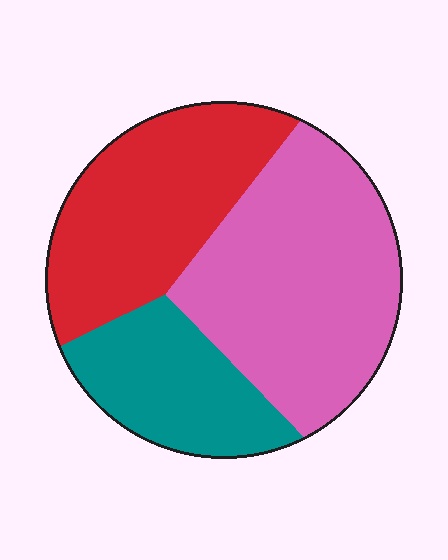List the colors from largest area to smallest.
From largest to smallest: pink, red, teal.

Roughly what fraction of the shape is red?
Red takes up about one third (1/3) of the shape.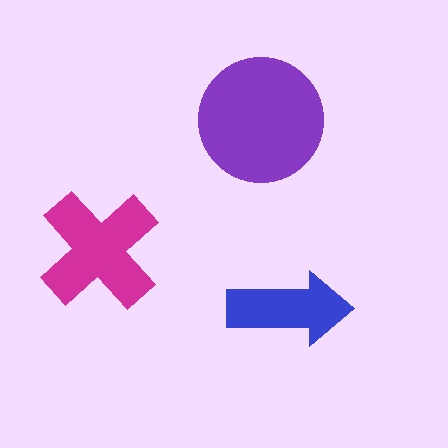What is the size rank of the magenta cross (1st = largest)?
2nd.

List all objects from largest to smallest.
The purple circle, the magenta cross, the blue arrow.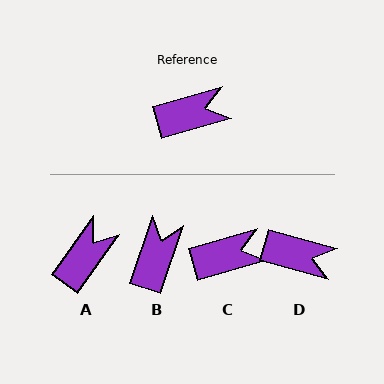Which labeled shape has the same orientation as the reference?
C.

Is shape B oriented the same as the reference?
No, it is off by about 55 degrees.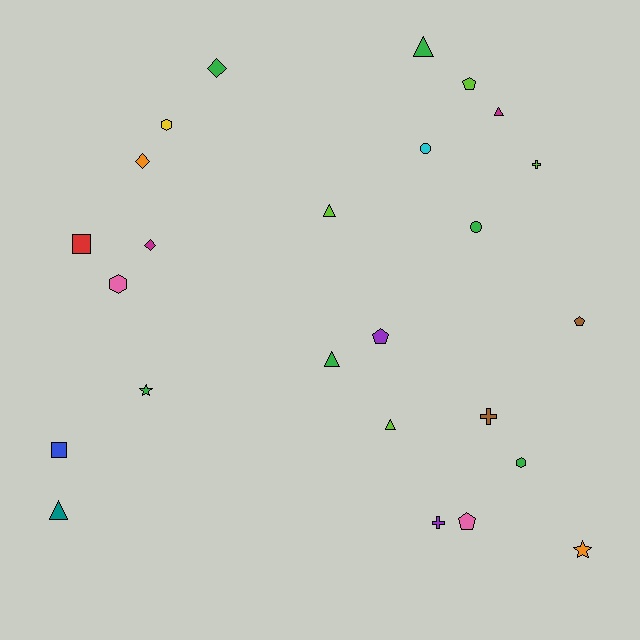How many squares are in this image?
There are 2 squares.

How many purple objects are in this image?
There are 2 purple objects.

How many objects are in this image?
There are 25 objects.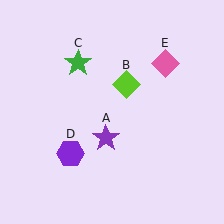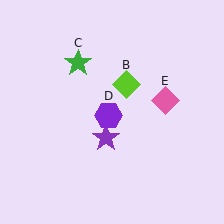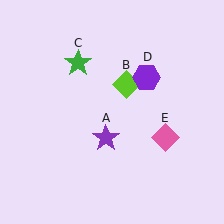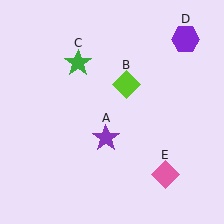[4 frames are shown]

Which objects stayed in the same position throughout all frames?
Purple star (object A) and lime diamond (object B) and green star (object C) remained stationary.